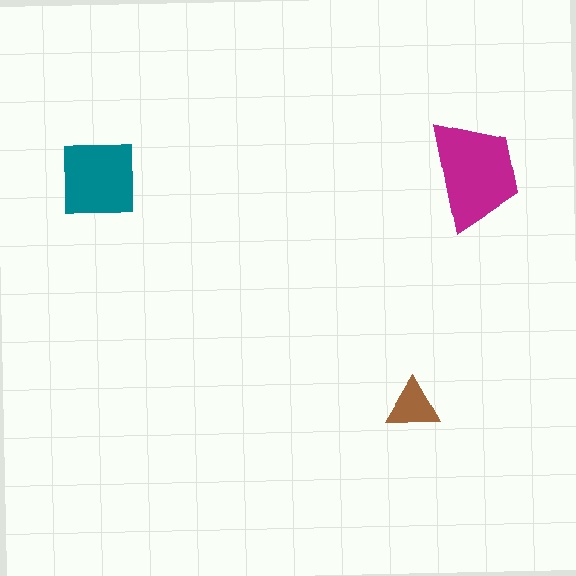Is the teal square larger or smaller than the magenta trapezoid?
Smaller.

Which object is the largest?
The magenta trapezoid.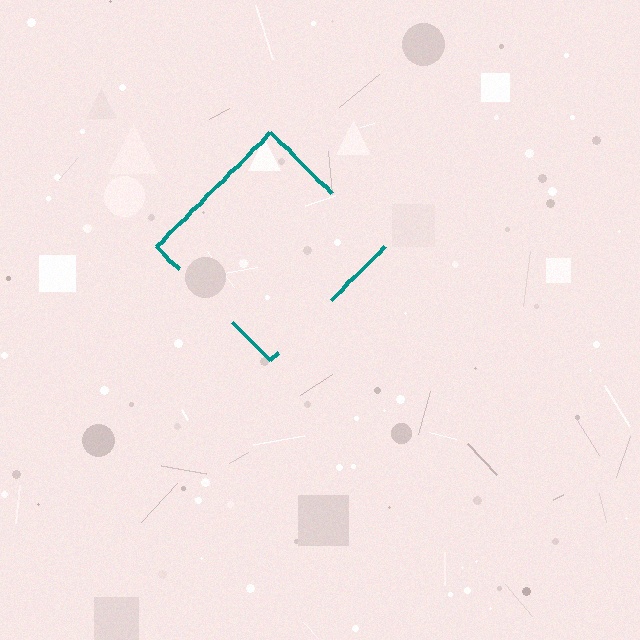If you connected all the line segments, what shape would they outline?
They would outline a diamond.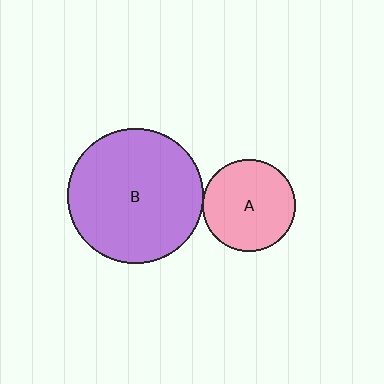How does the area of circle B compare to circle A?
Approximately 2.2 times.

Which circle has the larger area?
Circle B (purple).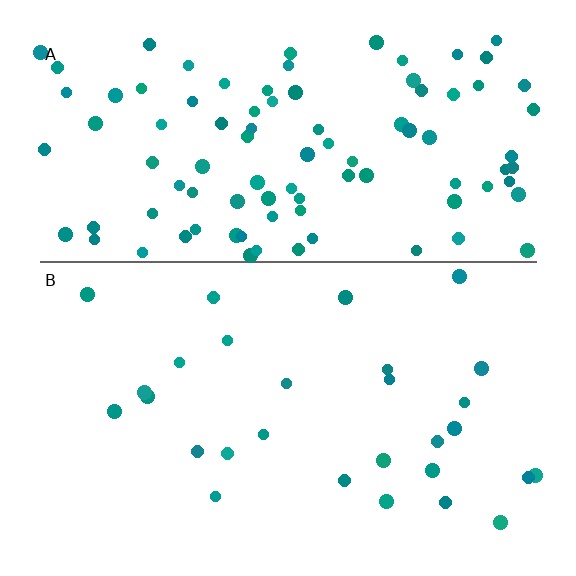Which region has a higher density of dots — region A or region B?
A (the top).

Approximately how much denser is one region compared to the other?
Approximately 3.4× — region A over region B.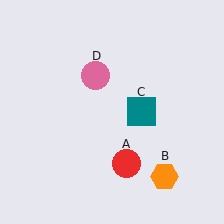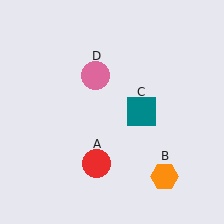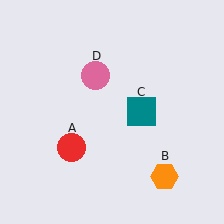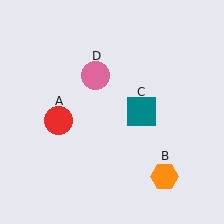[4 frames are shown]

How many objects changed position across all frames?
1 object changed position: red circle (object A).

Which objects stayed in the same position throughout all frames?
Orange hexagon (object B) and teal square (object C) and pink circle (object D) remained stationary.